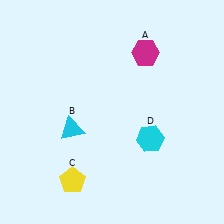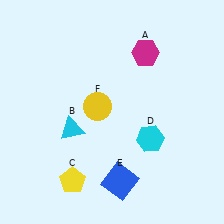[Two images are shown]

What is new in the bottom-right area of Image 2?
A blue square (E) was added in the bottom-right area of Image 2.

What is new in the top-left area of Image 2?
A yellow circle (F) was added in the top-left area of Image 2.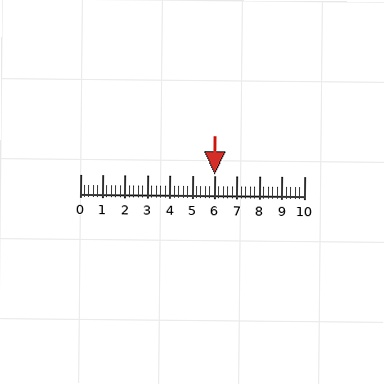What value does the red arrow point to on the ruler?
The red arrow points to approximately 6.0.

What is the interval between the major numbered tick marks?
The major tick marks are spaced 1 units apart.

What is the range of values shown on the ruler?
The ruler shows values from 0 to 10.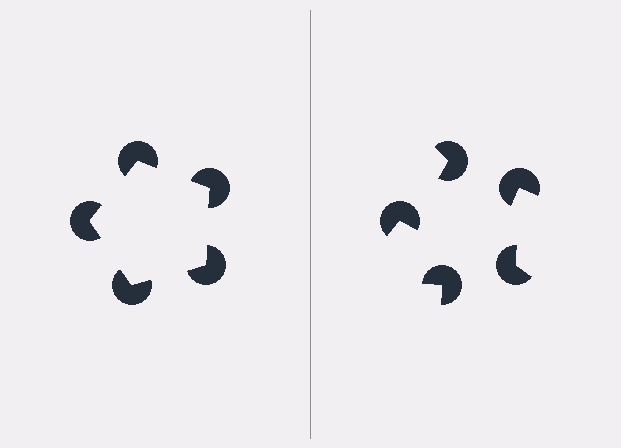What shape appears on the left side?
An illusory pentagon.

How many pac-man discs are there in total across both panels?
10 — 5 on each side.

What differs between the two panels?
The pac-man discs are positioned identically on both sides; only the wedge orientations differ. On the left they align to a pentagon; on the right they are misaligned.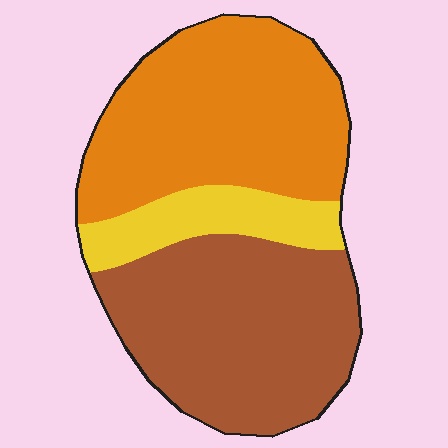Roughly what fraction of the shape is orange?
Orange takes up about two fifths (2/5) of the shape.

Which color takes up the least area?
Yellow, at roughly 15%.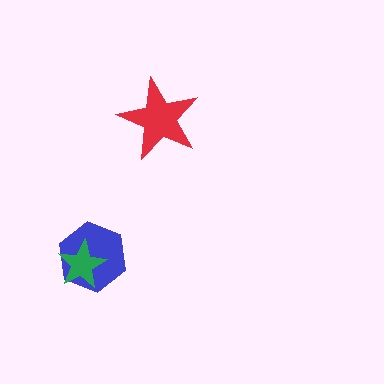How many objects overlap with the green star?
1 object overlaps with the green star.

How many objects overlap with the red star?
0 objects overlap with the red star.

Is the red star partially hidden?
No, no other shape covers it.